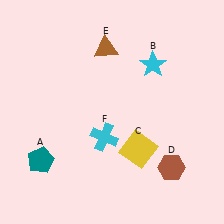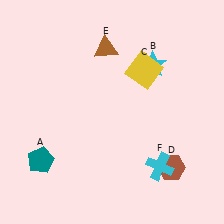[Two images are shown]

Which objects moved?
The objects that moved are: the yellow square (C), the cyan cross (F).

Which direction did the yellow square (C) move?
The yellow square (C) moved up.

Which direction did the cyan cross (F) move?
The cyan cross (F) moved right.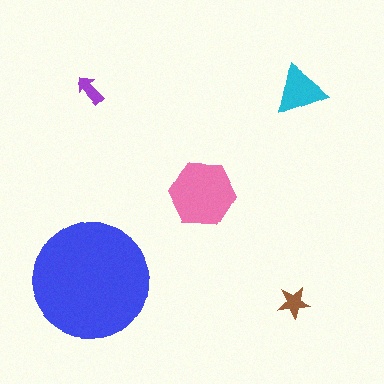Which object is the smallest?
The purple arrow.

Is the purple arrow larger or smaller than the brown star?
Smaller.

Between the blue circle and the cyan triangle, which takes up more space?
The blue circle.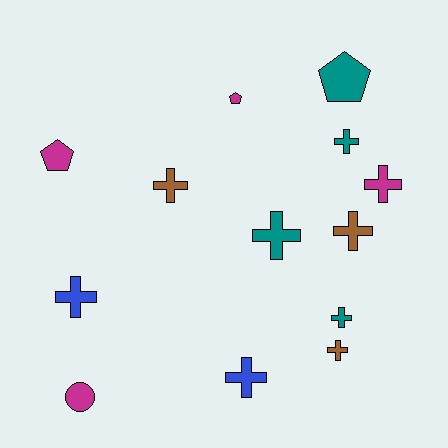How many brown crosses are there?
There are 3 brown crosses.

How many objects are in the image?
There are 13 objects.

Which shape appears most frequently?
Cross, with 9 objects.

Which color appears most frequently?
Magenta, with 4 objects.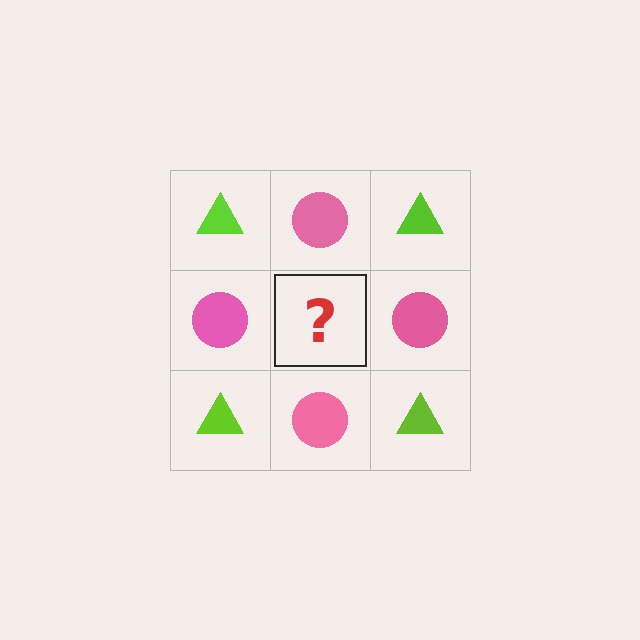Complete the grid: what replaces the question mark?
The question mark should be replaced with a lime triangle.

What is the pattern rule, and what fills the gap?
The rule is that it alternates lime triangle and pink circle in a checkerboard pattern. The gap should be filled with a lime triangle.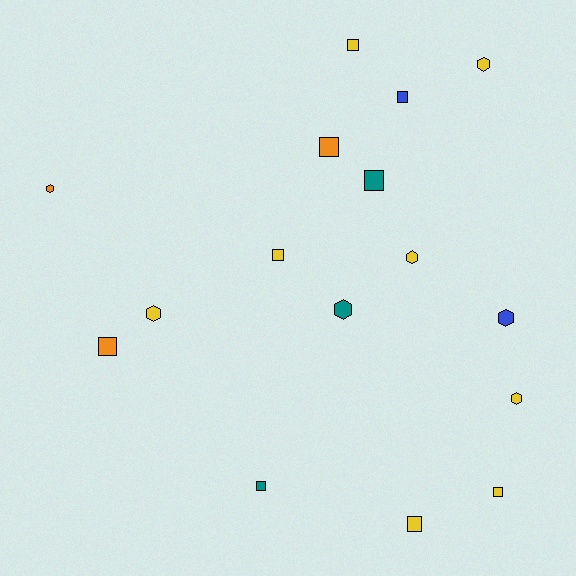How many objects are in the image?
There are 16 objects.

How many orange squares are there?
There are 2 orange squares.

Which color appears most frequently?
Yellow, with 8 objects.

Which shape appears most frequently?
Square, with 9 objects.